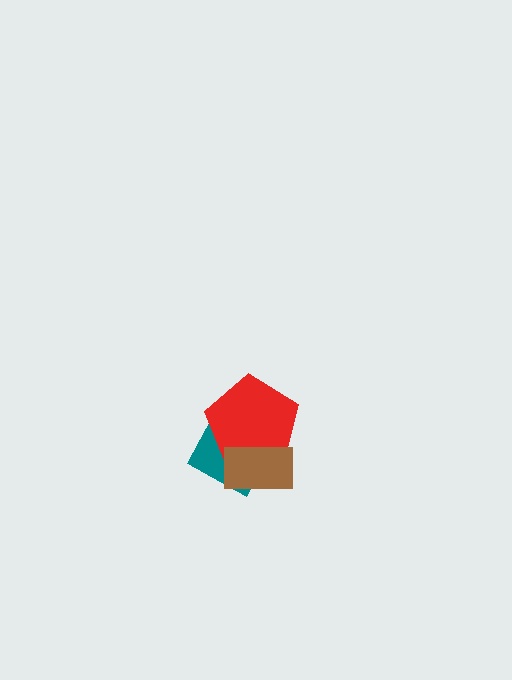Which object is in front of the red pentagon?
The brown rectangle is in front of the red pentagon.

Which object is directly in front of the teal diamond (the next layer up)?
The red pentagon is directly in front of the teal diamond.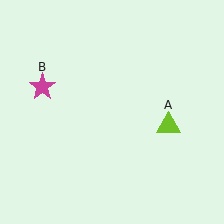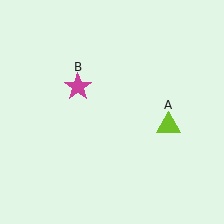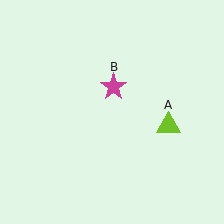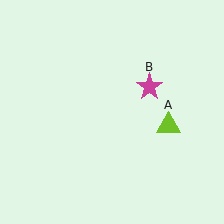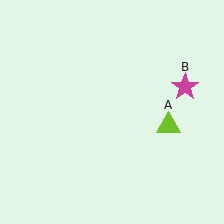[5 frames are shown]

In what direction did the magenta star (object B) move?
The magenta star (object B) moved right.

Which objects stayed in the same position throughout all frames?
Lime triangle (object A) remained stationary.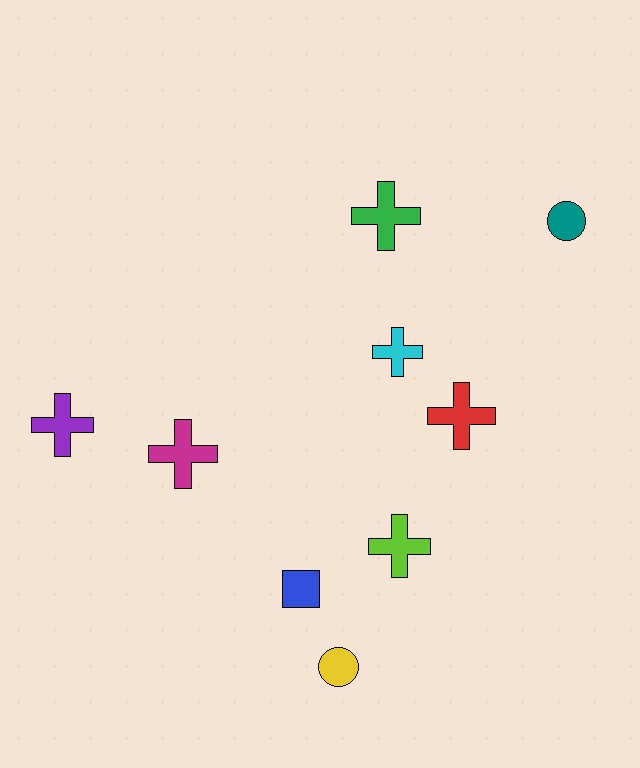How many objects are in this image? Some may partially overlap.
There are 9 objects.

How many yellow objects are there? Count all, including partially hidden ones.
There is 1 yellow object.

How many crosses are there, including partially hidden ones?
There are 6 crosses.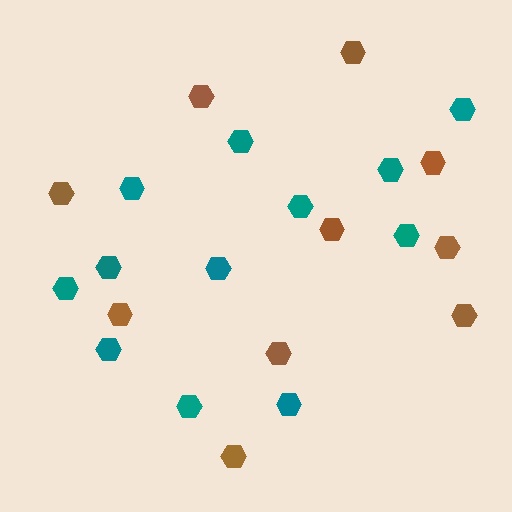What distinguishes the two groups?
There are 2 groups: one group of brown hexagons (10) and one group of teal hexagons (12).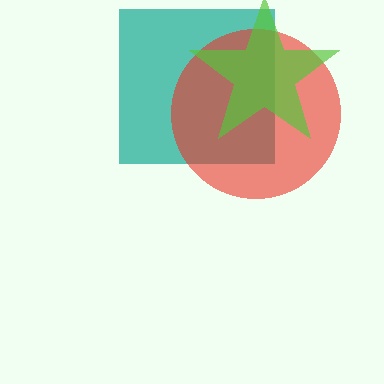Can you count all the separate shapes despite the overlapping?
Yes, there are 3 separate shapes.